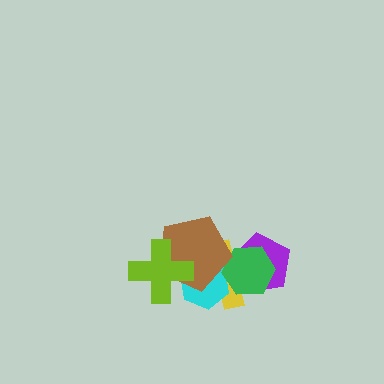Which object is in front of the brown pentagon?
The lime cross is in front of the brown pentagon.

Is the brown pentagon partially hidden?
Yes, it is partially covered by another shape.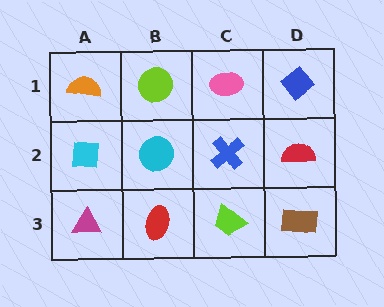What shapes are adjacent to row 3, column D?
A red semicircle (row 2, column D), a lime trapezoid (row 3, column C).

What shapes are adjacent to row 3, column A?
A cyan square (row 2, column A), a red ellipse (row 3, column B).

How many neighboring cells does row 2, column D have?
3.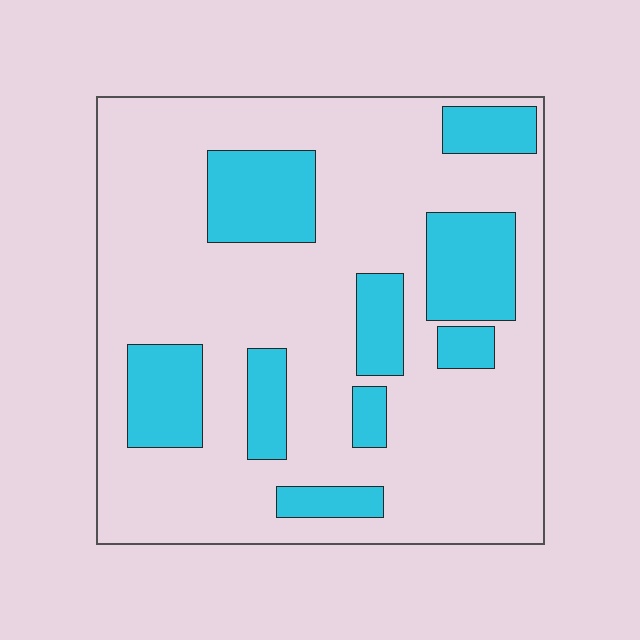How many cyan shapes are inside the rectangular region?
9.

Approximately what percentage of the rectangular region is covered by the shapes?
Approximately 25%.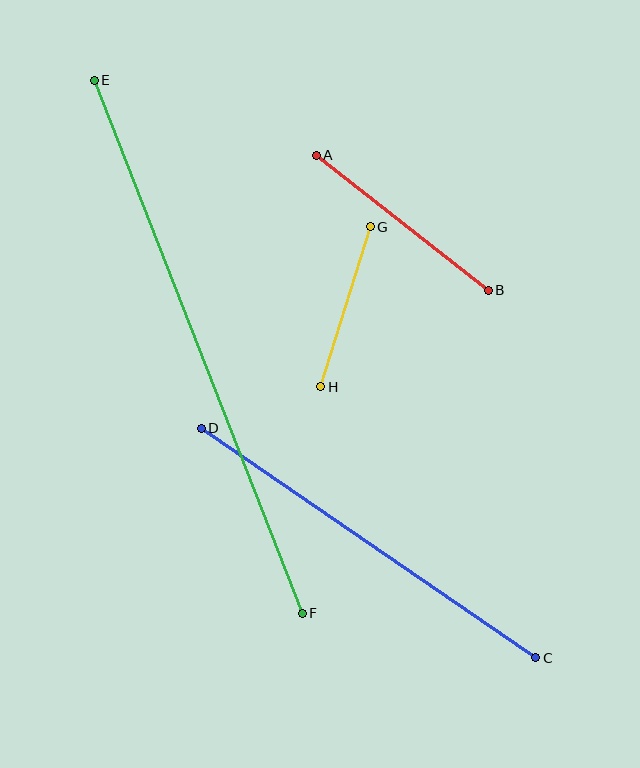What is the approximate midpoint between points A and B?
The midpoint is at approximately (402, 223) pixels.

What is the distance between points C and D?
The distance is approximately 405 pixels.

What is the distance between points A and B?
The distance is approximately 219 pixels.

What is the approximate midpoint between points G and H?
The midpoint is at approximately (345, 307) pixels.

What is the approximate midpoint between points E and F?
The midpoint is at approximately (198, 347) pixels.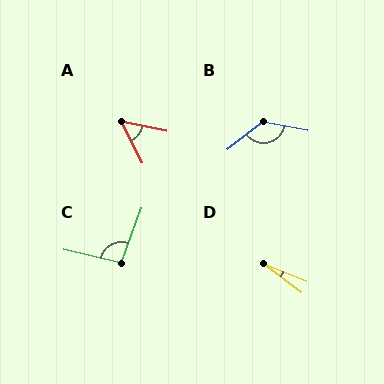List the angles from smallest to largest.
D (16°), A (53°), C (97°), B (131°).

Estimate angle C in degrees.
Approximately 97 degrees.